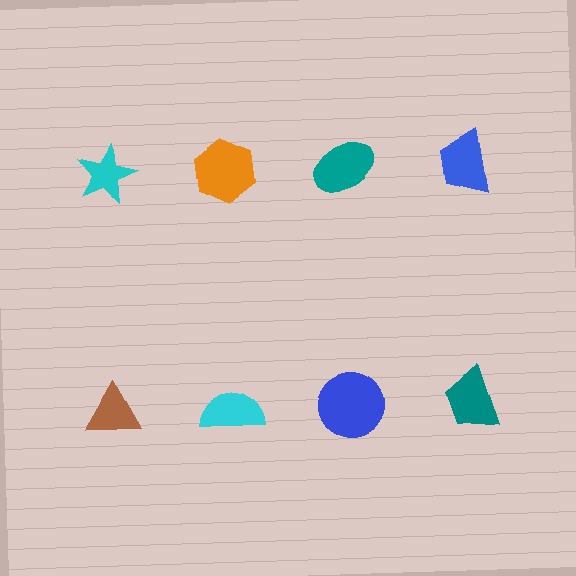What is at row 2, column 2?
A cyan semicircle.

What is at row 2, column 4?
A teal trapezoid.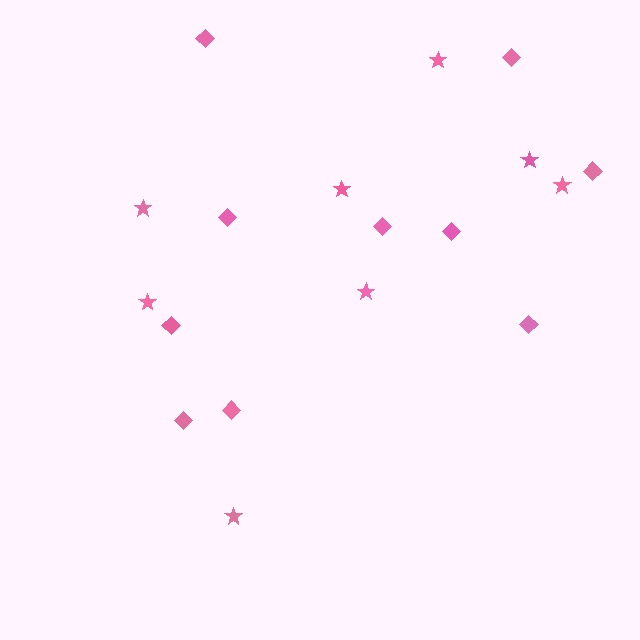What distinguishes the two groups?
There are 2 groups: one group of diamonds (10) and one group of stars (8).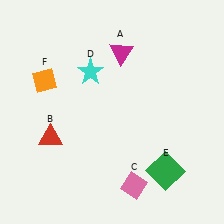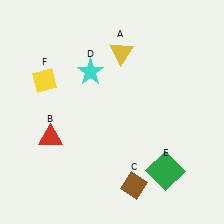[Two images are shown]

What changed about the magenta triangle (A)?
In Image 1, A is magenta. In Image 2, it changed to yellow.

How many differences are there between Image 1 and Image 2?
There are 3 differences between the two images.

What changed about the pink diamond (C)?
In Image 1, C is pink. In Image 2, it changed to brown.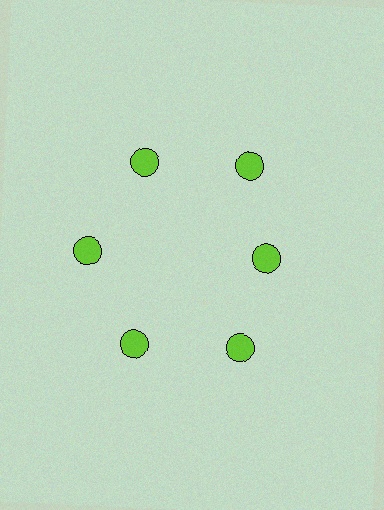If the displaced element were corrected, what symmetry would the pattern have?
It would have 6-fold rotational symmetry — the pattern would map onto itself every 60 degrees.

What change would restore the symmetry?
The symmetry would be restored by moving it outward, back onto the ring so that all 6 circles sit at equal angles and equal distance from the center.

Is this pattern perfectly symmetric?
No. The 6 lime circles are arranged in a ring, but one element near the 3 o'clock position is pulled inward toward the center, breaking the 6-fold rotational symmetry.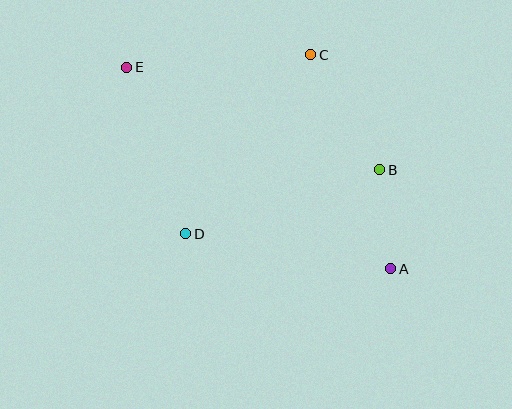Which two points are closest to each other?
Points A and B are closest to each other.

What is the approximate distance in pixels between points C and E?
The distance between C and E is approximately 184 pixels.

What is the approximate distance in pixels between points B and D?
The distance between B and D is approximately 204 pixels.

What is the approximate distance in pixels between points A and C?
The distance between A and C is approximately 229 pixels.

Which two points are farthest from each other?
Points A and E are farthest from each other.